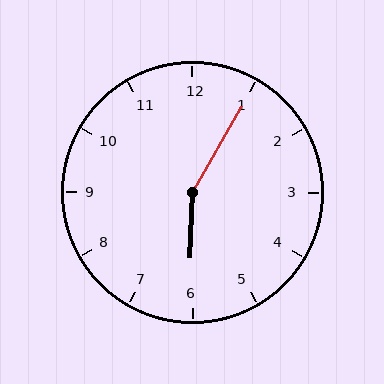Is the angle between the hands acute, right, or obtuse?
It is obtuse.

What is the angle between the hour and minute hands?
Approximately 152 degrees.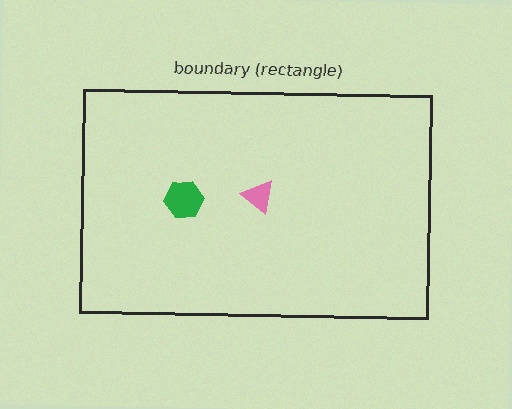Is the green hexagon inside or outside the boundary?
Inside.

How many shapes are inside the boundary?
2 inside, 0 outside.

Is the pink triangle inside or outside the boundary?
Inside.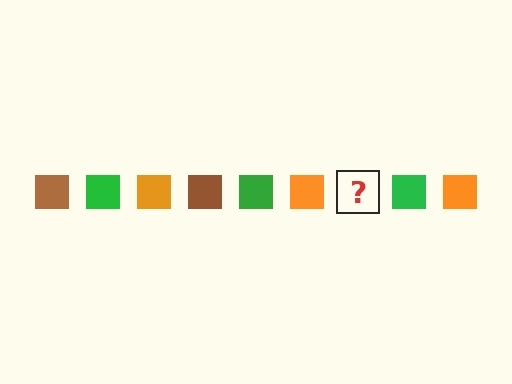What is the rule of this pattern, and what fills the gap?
The rule is that the pattern cycles through brown, green, orange squares. The gap should be filled with a brown square.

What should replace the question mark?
The question mark should be replaced with a brown square.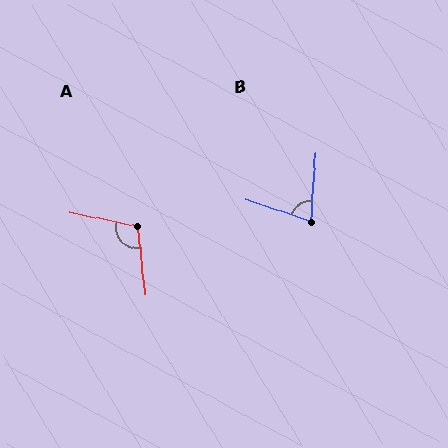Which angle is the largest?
A, at approximately 107 degrees.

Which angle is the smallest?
B, at approximately 75 degrees.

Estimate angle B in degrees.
Approximately 75 degrees.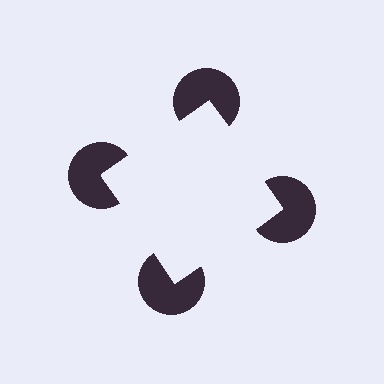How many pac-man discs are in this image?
There are 4 — one at each vertex of the illusory square.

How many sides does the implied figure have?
4 sides.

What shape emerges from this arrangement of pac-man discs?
An illusory square — its edges are inferred from the aligned wedge cuts in the pac-man discs, not physically drawn.